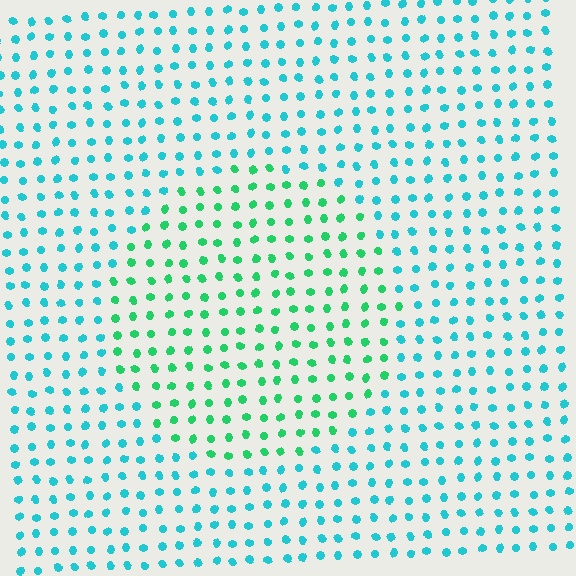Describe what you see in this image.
The image is filled with small cyan elements in a uniform arrangement. A circle-shaped region is visible where the elements are tinted to a slightly different hue, forming a subtle color boundary.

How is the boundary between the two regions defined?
The boundary is defined purely by a slight shift in hue (about 39 degrees). Spacing, size, and orientation are identical on both sides.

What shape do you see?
I see a circle.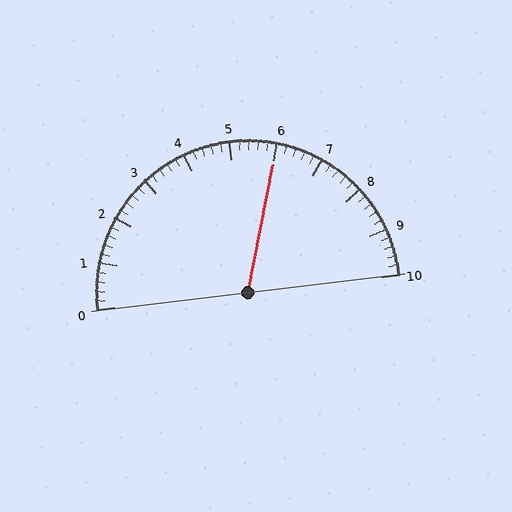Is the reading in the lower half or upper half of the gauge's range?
The reading is in the upper half of the range (0 to 10).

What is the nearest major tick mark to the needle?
The nearest major tick mark is 6.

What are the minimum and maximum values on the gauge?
The gauge ranges from 0 to 10.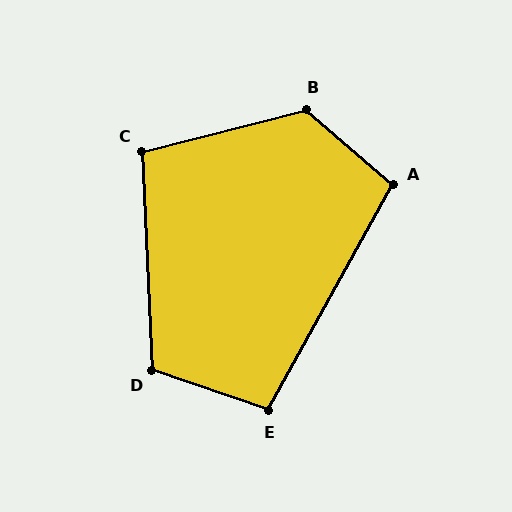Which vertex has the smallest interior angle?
E, at approximately 100 degrees.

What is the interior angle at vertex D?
Approximately 112 degrees (obtuse).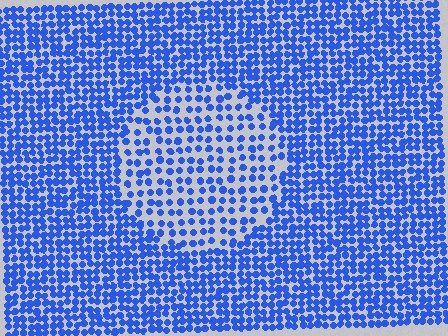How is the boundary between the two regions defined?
The boundary is defined by a change in element density (approximately 1.9x ratio). All elements are the same color, size, and shape.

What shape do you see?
I see a circle.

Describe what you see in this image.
The image contains small blue elements arranged at two different densities. A circle-shaped region is visible where the elements are less densely packed than the surrounding area.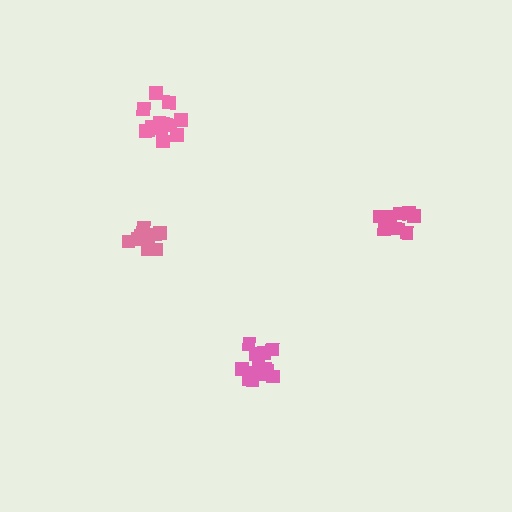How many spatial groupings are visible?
There are 4 spatial groupings.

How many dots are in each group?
Group 1: 8 dots, Group 2: 14 dots, Group 3: 10 dots, Group 4: 13 dots (45 total).